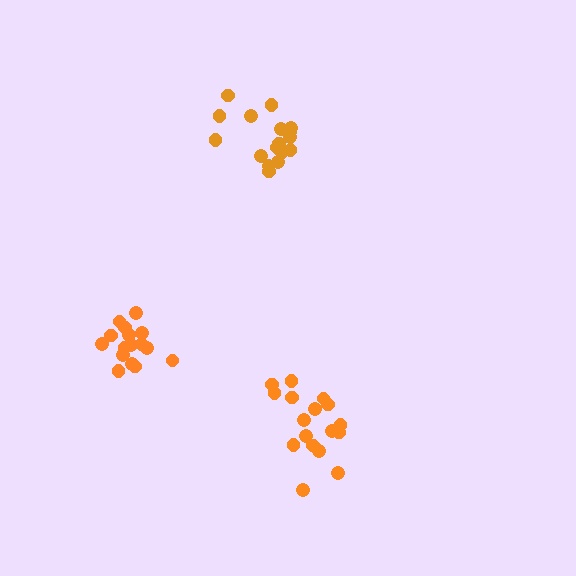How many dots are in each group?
Group 1: 17 dots, Group 2: 17 dots, Group 3: 16 dots (50 total).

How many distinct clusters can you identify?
There are 3 distinct clusters.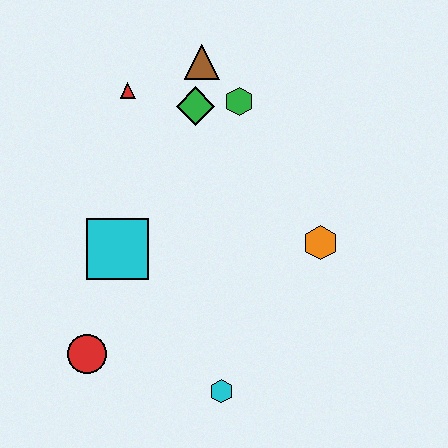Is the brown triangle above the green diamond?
Yes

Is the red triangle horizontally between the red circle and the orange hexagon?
Yes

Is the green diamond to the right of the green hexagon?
No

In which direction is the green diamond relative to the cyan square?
The green diamond is above the cyan square.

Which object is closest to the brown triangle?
The green diamond is closest to the brown triangle.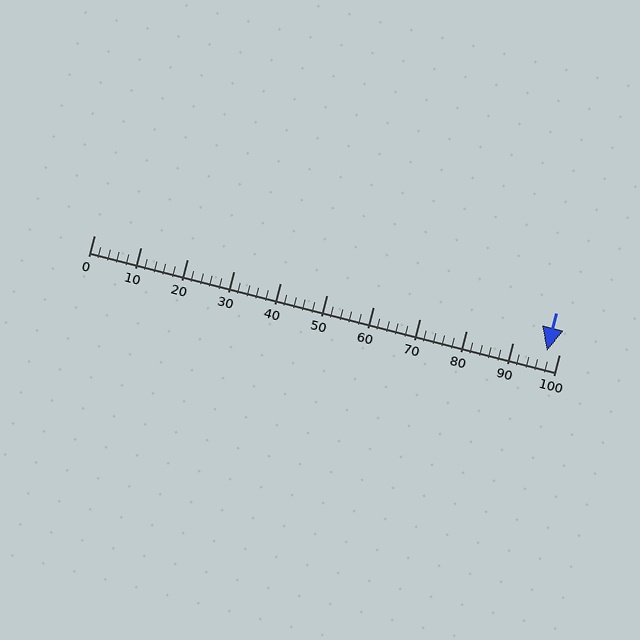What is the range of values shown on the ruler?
The ruler shows values from 0 to 100.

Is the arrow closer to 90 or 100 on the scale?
The arrow is closer to 100.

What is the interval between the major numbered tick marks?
The major tick marks are spaced 10 units apart.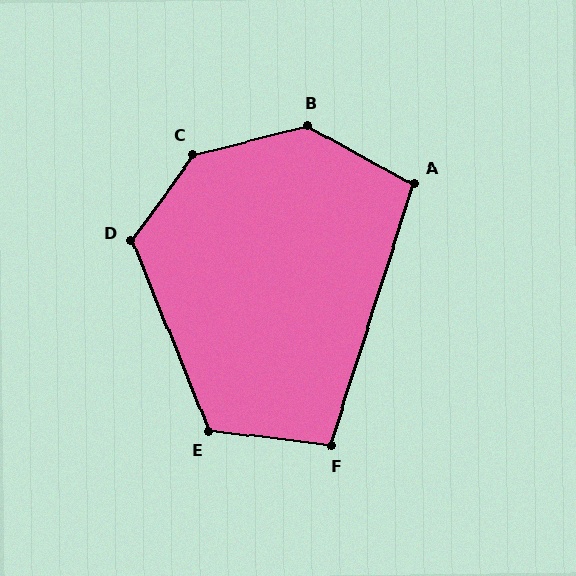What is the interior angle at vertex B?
Approximately 137 degrees (obtuse).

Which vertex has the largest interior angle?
C, at approximately 140 degrees.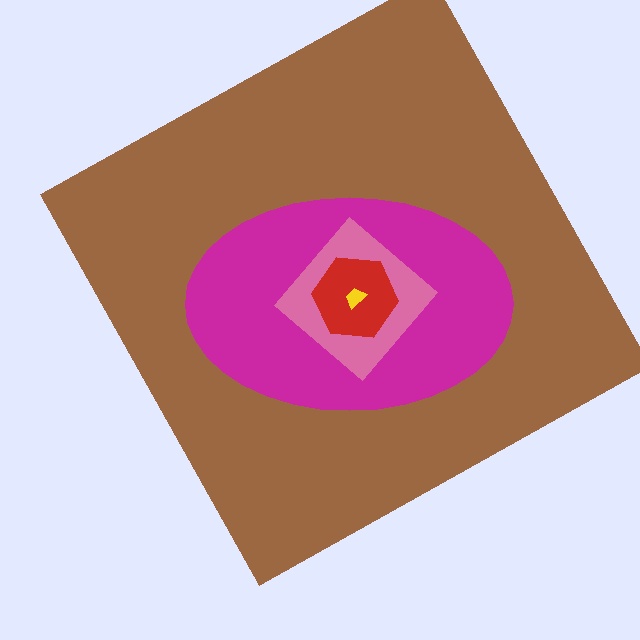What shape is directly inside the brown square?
The magenta ellipse.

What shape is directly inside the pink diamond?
The red hexagon.